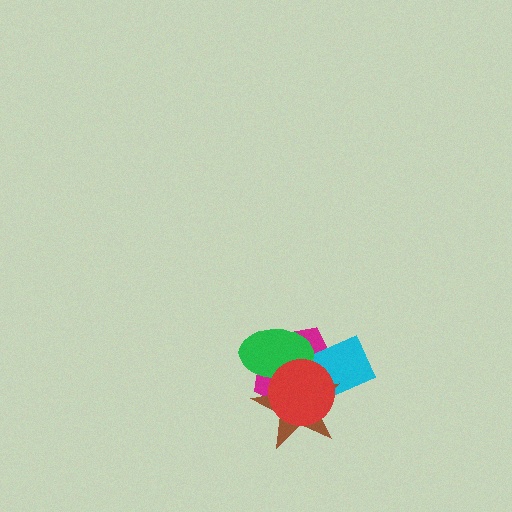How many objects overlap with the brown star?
4 objects overlap with the brown star.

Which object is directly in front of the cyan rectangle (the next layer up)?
The brown star is directly in front of the cyan rectangle.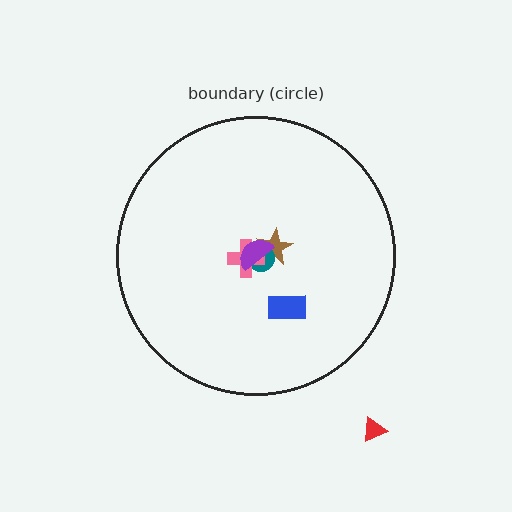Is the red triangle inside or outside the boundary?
Outside.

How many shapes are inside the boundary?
5 inside, 1 outside.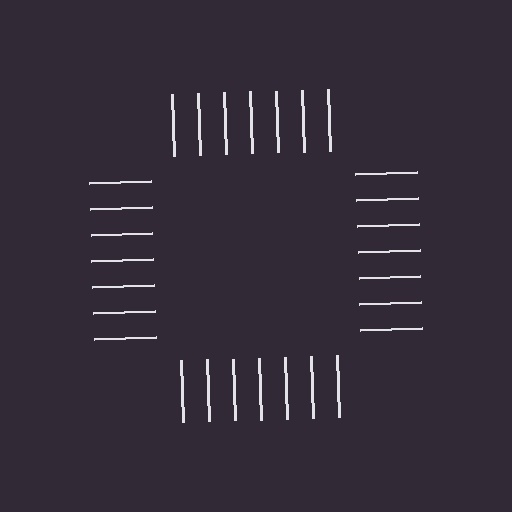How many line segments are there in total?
28 — 7 along each of the 4 edges.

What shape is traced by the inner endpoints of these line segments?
An illusory square — the line segments terminate on its edges but no continuous stroke is drawn.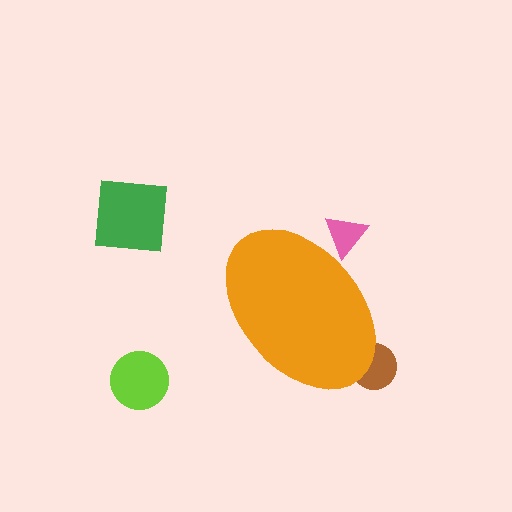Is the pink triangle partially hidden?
Yes, the pink triangle is partially hidden behind the orange ellipse.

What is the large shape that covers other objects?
An orange ellipse.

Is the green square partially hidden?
No, the green square is fully visible.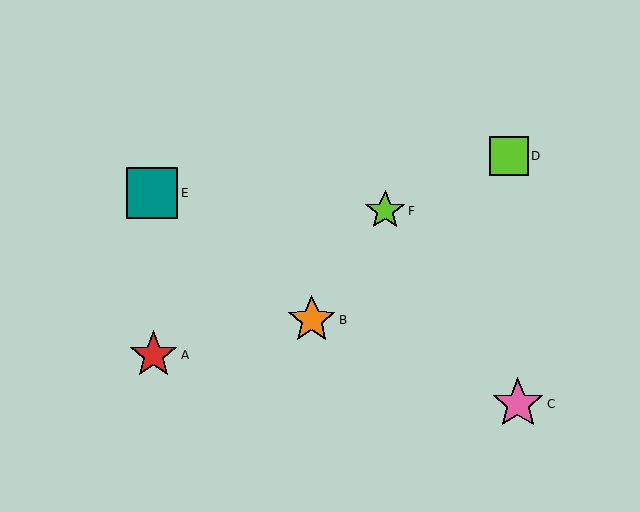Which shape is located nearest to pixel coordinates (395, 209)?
The lime star (labeled F) at (385, 211) is nearest to that location.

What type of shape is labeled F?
Shape F is a lime star.